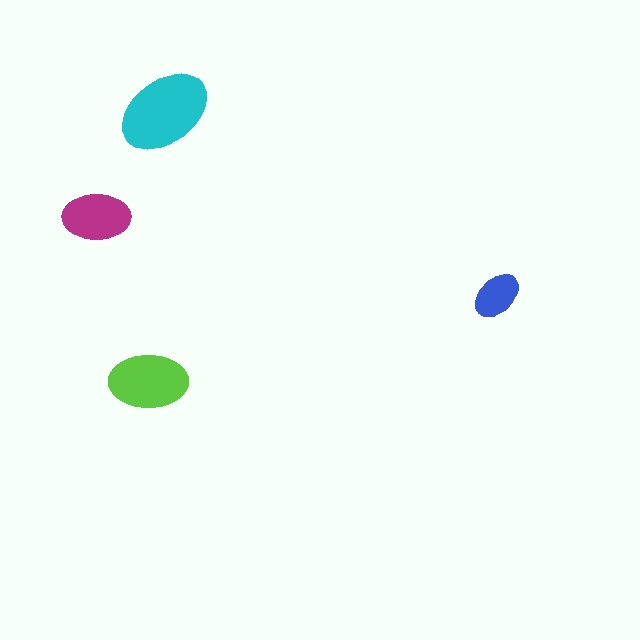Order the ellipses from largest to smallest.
the cyan one, the lime one, the magenta one, the blue one.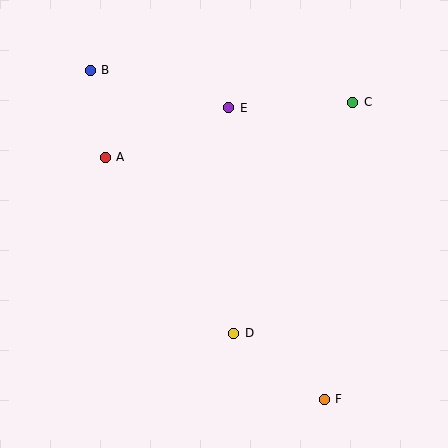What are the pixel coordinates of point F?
Point F is at (324, 399).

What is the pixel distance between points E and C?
The distance between E and C is 124 pixels.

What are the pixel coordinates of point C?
Point C is at (353, 102).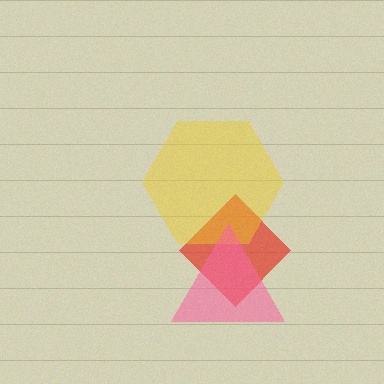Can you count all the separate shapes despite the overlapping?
Yes, there are 3 separate shapes.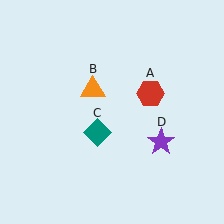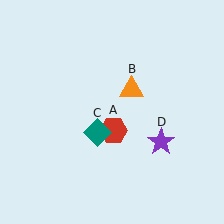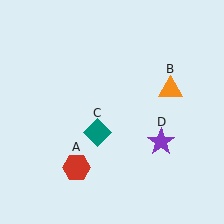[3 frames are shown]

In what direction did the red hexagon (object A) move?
The red hexagon (object A) moved down and to the left.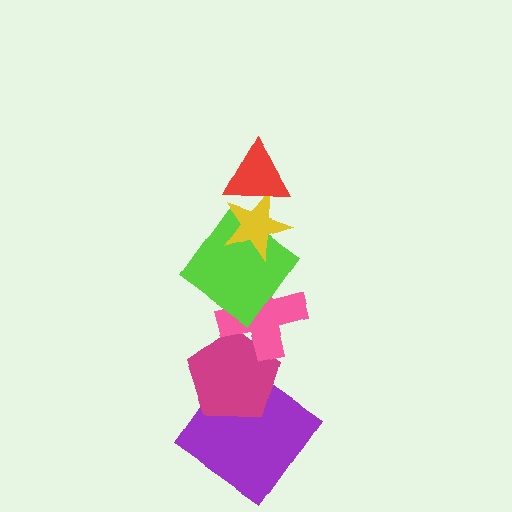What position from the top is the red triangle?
The red triangle is 1st from the top.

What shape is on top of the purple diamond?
The magenta pentagon is on top of the purple diamond.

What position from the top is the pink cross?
The pink cross is 4th from the top.